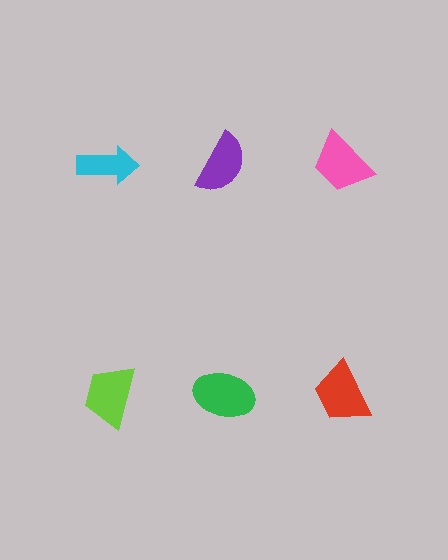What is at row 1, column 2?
A purple semicircle.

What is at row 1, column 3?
A pink trapezoid.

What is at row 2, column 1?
A lime trapezoid.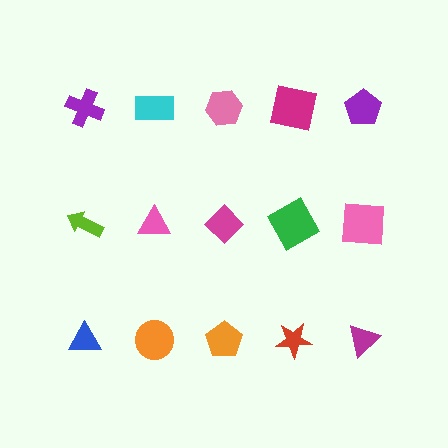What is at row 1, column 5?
A purple pentagon.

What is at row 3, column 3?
An orange pentagon.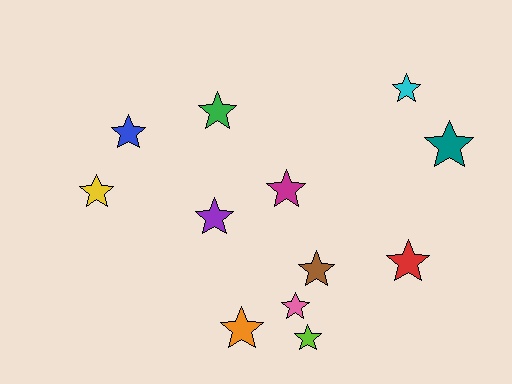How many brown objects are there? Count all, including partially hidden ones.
There is 1 brown object.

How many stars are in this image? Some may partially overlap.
There are 12 stars.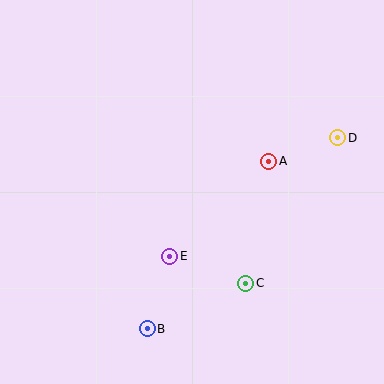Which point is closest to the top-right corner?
Point D is closest to the top-right corner.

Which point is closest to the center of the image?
Point E at (170, 256) is closest to the center.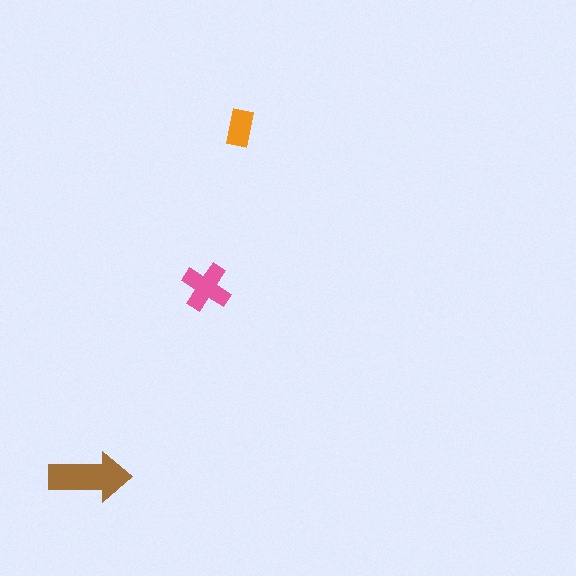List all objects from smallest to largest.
The orange rectangle, the pink cross, the brown arrow.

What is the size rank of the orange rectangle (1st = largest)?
3rd.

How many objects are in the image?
There are 3 objects in the image.